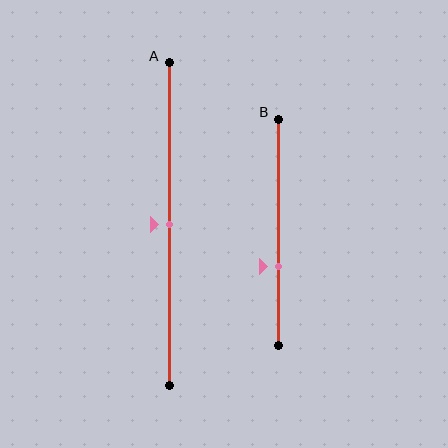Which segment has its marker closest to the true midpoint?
Segment A has its marker closest to the true midpoint.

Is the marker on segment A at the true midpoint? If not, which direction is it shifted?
Yes, the marker on segment A is at the true midpoint.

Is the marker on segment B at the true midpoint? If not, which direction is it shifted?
No, the marker on segment B is shifted downward by about 15% of the segment length.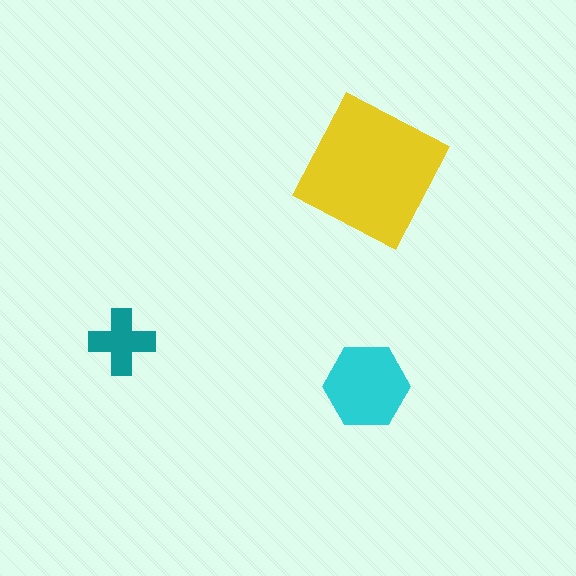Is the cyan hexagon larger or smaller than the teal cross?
Larger.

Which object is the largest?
The yellow square.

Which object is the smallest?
The teal cross.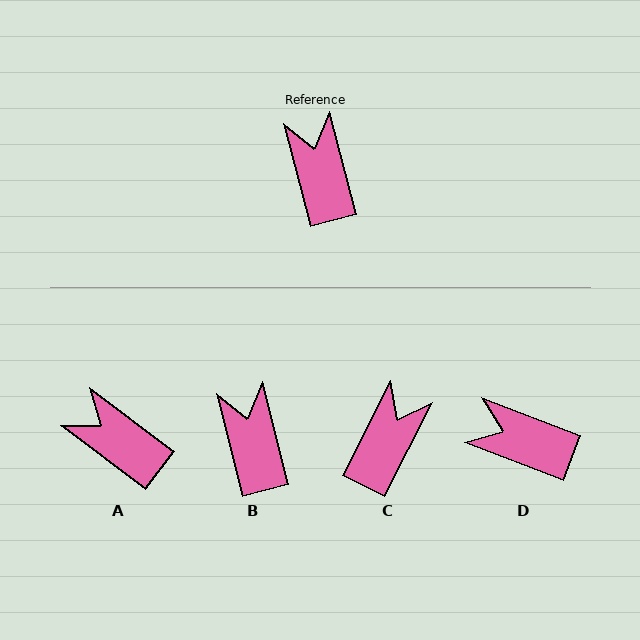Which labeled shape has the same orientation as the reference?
B.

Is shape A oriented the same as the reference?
No, it is off by about 39 degrees.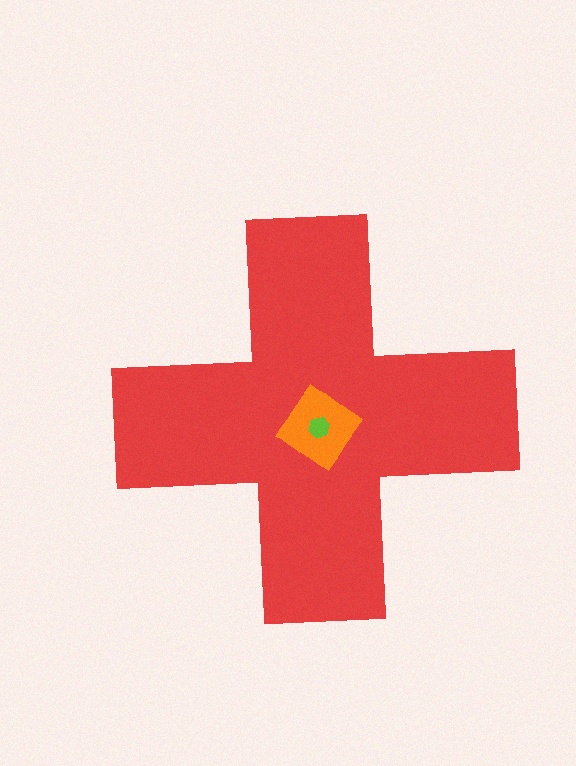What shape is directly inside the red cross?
The orange diamond.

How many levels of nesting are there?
3.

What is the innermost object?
The lime hexagon.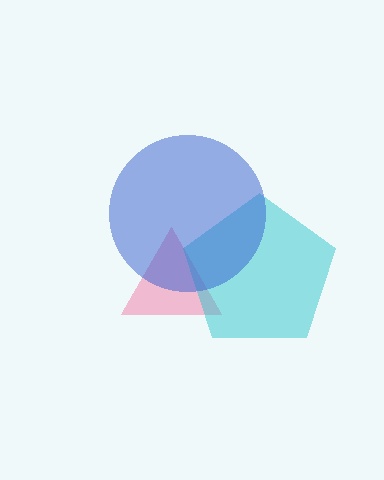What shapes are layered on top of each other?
The layered shapes are: a pink triangle, a cyan pentagon, a blue circle.